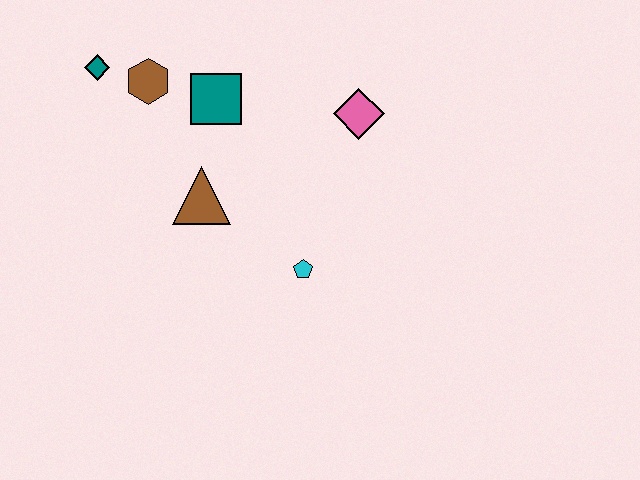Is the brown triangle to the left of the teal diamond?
No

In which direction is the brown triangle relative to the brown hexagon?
The brown triangle is below the brown hexagon.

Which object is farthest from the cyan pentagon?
The teal diamond is farthest from the cyan pentagon.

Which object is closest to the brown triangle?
The teal square is closest to the brown triangle.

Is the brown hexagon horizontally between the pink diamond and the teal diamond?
Yes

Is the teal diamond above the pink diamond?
Yes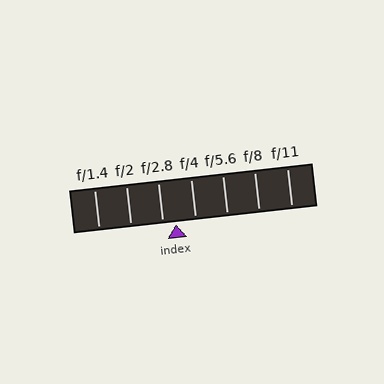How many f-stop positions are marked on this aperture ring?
There are 7 f-stop positions marked.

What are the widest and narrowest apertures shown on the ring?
The widest aperture shown is f/1.4 and the narrowest is f/11.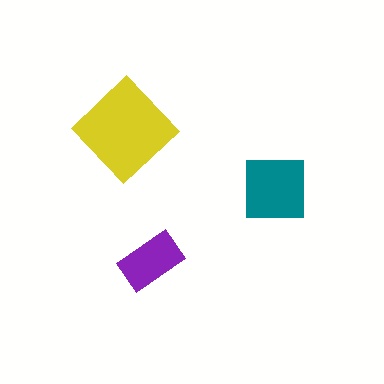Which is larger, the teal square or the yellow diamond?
The yellow diamond.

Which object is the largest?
The yellow diamond.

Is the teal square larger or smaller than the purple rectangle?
Larger.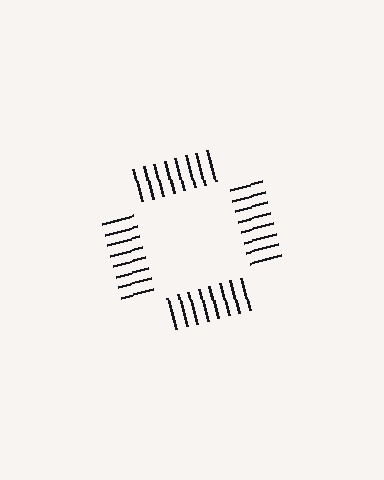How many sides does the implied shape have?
4 sides — the line-ends trace a square.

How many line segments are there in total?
32 — 8 along each of the 4 edges.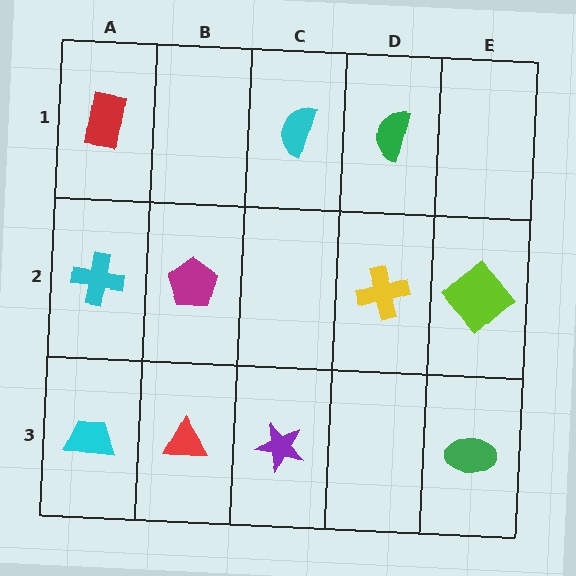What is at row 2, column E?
A lime diamond.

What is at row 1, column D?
A green semicircle.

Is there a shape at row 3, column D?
No, that cell is empty.